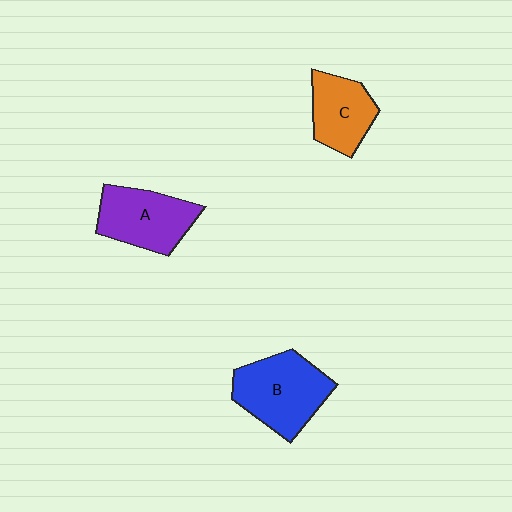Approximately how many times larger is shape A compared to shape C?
Approximately 1.2 times.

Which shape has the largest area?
Shape B (blue).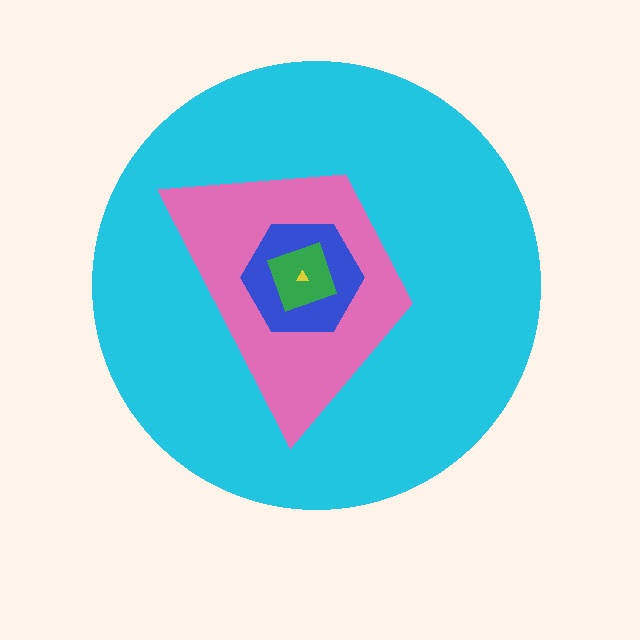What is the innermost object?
The yellow triangle.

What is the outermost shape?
The cyan circle.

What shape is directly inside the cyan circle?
The pink trapezoid.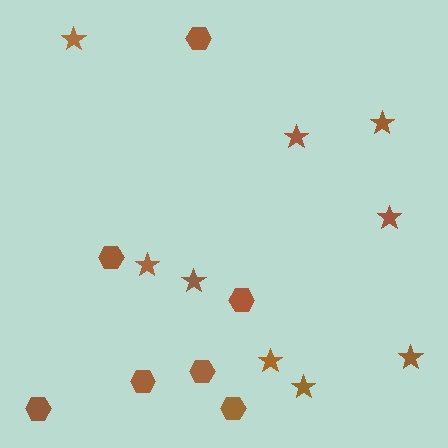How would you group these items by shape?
There are 2 groups: one group of stars (9) and one group of hexagons (7).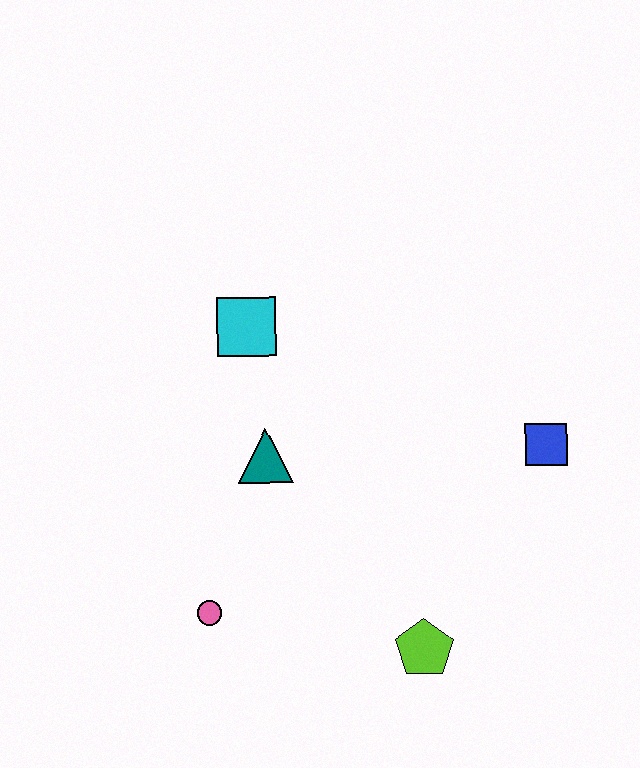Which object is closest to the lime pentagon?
The pink circle is closest to the lime pentagon.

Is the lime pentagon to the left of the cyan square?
No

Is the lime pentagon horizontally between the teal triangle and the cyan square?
No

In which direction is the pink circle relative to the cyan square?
The pink circle is below the cyan square.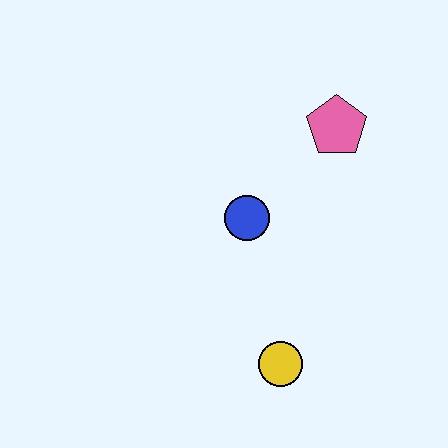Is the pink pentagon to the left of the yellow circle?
No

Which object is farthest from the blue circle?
The yellow circle is farthest from the blue circle.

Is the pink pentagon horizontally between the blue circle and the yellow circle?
No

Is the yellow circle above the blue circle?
No